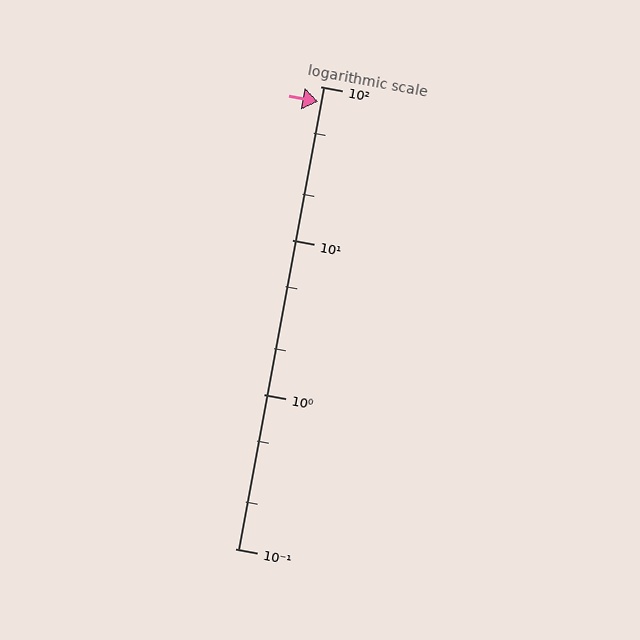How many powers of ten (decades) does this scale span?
The scale spans 3 decades, from 0.1 to 100.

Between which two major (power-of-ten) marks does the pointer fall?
The pointer is between 10 and 100.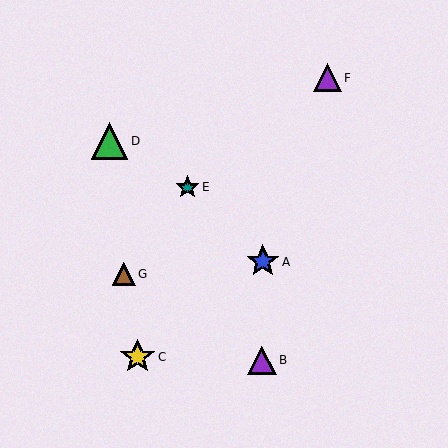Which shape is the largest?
The green triangle (labeled D) is the largest.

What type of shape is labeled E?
Shape E is a teal star.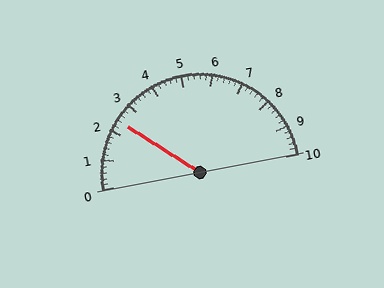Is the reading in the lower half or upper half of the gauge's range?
The reading is in the lower half of the range (0 to 10).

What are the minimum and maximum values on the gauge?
The gauge ranges from 0 to 10.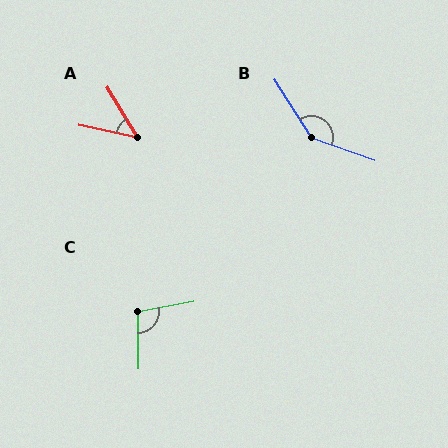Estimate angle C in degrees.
Approximately 101 degrees.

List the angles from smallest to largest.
A (47°), C (101°), B (142°).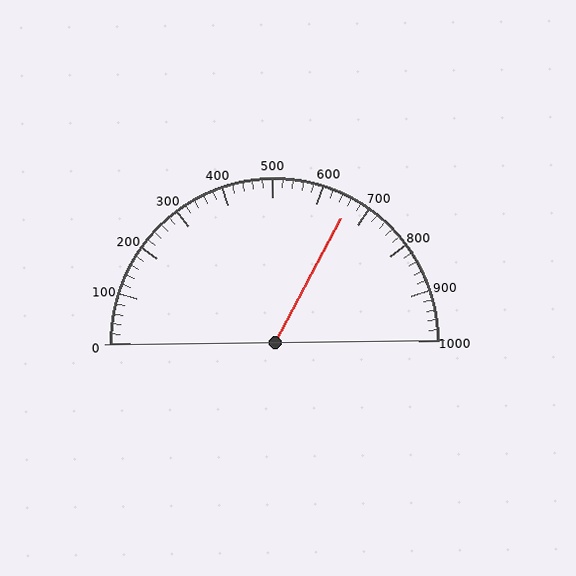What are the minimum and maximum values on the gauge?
The gauge ranges from 0 to 1000.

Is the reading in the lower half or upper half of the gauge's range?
The reading is in the upper half of the range (0 to 1000).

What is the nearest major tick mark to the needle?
The nearest major tick mark is 700.